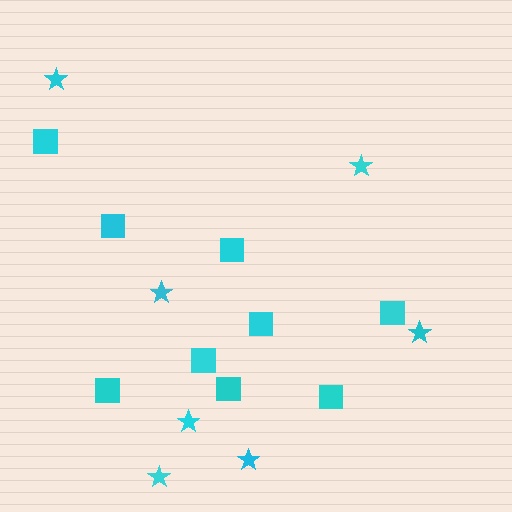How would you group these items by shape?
There are 2 groups: one group of stars (7) and one group of squares (9).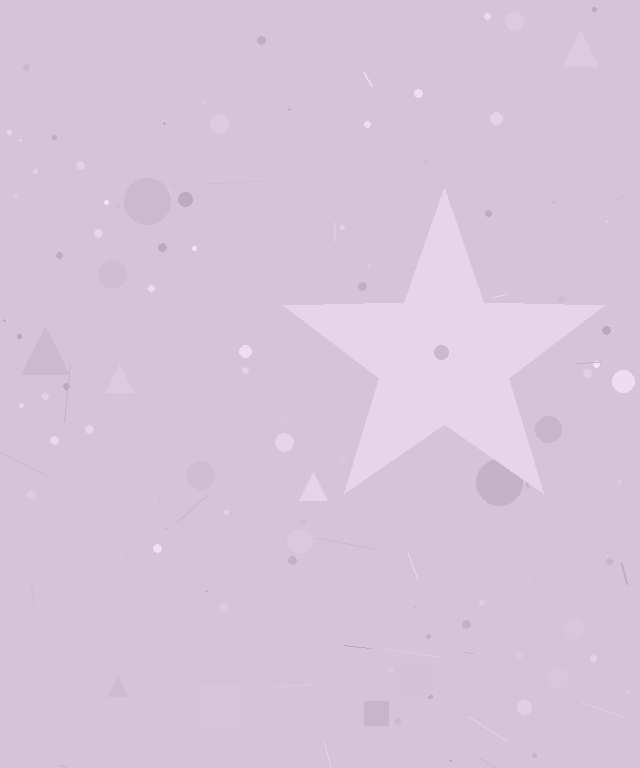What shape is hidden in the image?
A star is hidden in the image.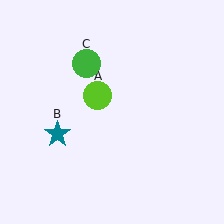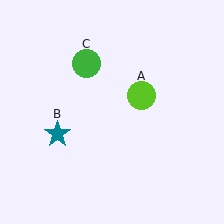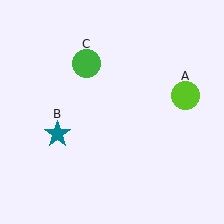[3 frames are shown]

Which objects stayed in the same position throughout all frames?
Teal star (object B) and green circle (object C) remained stationary.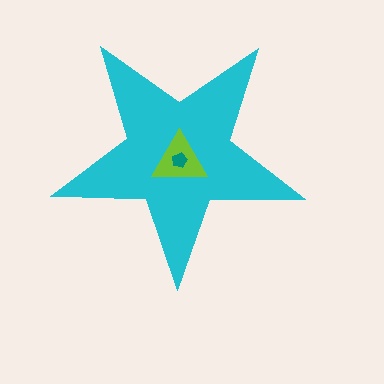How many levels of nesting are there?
3.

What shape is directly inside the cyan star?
The lime triangle.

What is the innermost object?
The teal pentagon.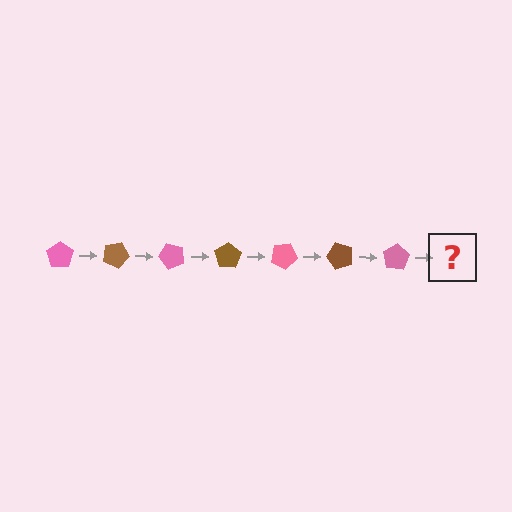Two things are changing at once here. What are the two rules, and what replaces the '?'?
The two rules are that it rotates 25 degrees each step and the color cycles through pink and brown. The '?' should be a brown pentagon, rotated 175 degrees from the start.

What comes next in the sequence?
The next element should be a brown pentagon, rotated 175 degrees from the start.